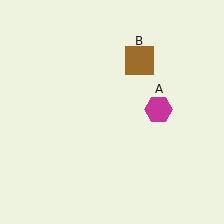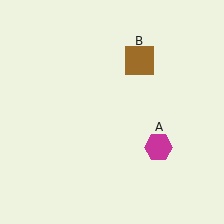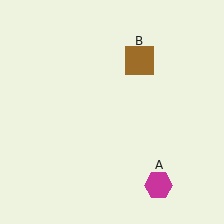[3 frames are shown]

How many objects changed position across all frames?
1 object changed position: magenta hexagon (object A).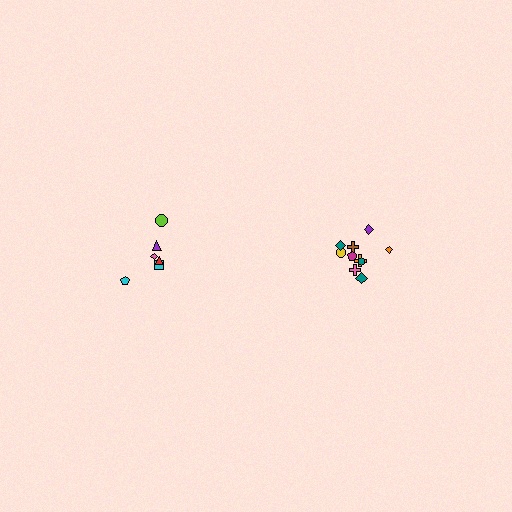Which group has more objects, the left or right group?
The right group.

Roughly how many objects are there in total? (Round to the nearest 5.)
Roughly 15 objects in total.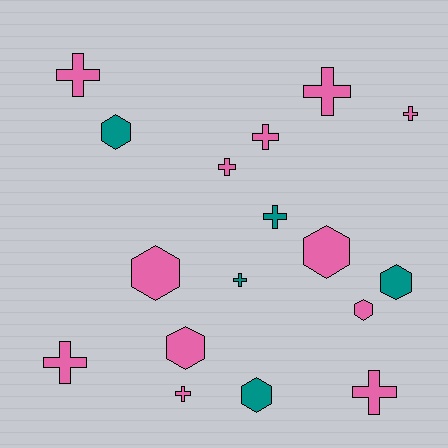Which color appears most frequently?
Pink, with 12 objects.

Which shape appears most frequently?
Cross, with 10 objects.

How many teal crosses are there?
There are 2 teal crosses.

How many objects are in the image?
There are 17 objects.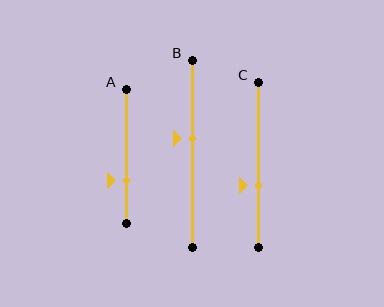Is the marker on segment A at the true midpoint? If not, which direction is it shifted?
No, the marker on segment A is shifted downward by about 18% of the segment length.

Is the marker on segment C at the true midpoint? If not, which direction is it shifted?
No, the marker on segment C is shifted downward by about 13% of the segment length.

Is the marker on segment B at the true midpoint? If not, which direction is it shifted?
No, the marker on segment B is shifted upward by about 8% of the segment length.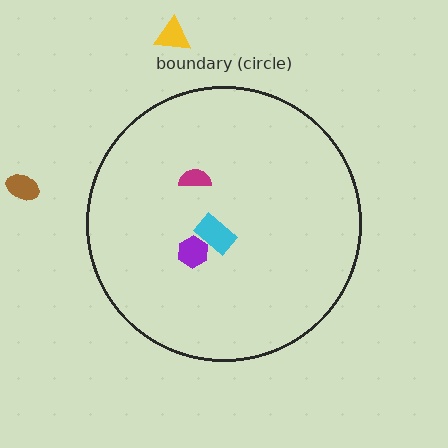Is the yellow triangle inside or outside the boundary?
Outside.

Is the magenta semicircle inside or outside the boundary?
Inside.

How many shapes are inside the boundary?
3 inside, 2 outside.